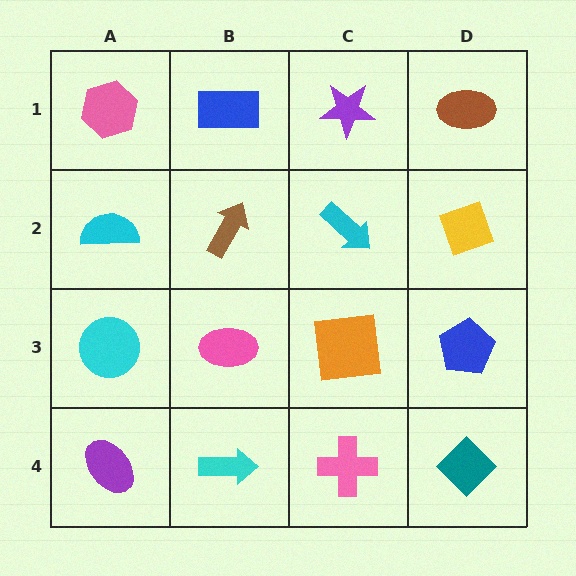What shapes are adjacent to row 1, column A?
A cyan semicircle (row 2, column A), a blue rectangle (row 1, column B).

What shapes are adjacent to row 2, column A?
A pink hexagon (row 1, column A), a cyan circle (row 3, column A), a brown arrow (row 2, column B).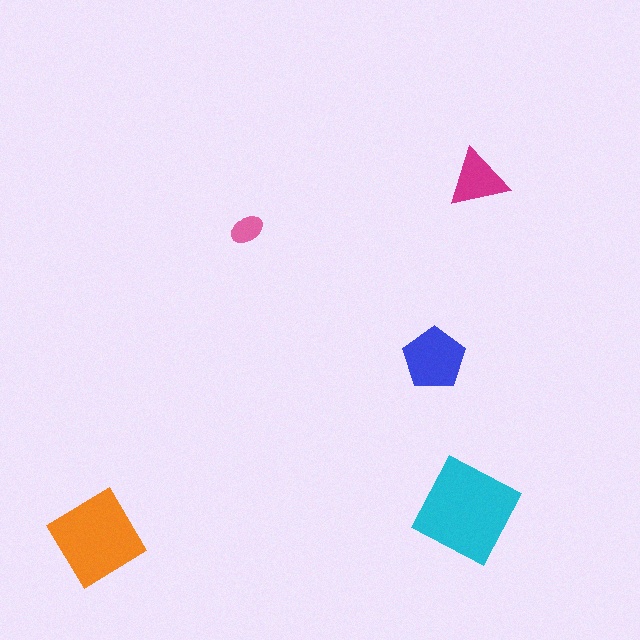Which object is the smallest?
The pink ellipse.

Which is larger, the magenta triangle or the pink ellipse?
The magenta triangle.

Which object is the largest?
The cyan square.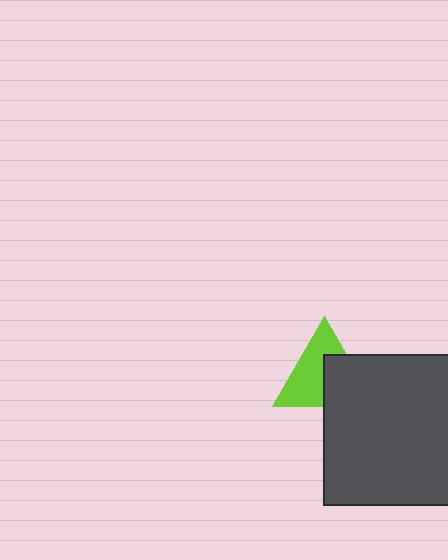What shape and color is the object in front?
The object in front is a dark gray square.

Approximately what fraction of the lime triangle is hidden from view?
Roughly 43% of the lime triangle is hidden behind the dark gray square.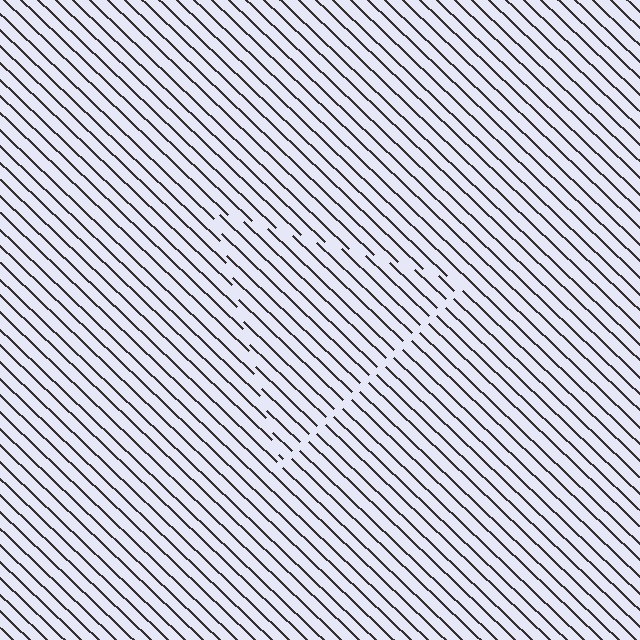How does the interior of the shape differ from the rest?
The interior of the shape contains the same grating, shifted by half a period — the contour is defined by the phase discontinuity where line-ends from the inner and outer gratings abut.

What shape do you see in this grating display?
An illusory triangle. The interior of the shape contains the same grating, shifted by half a period — the contour is defined by the phase discontinuity where line-ends from the inner and outer gratings abut.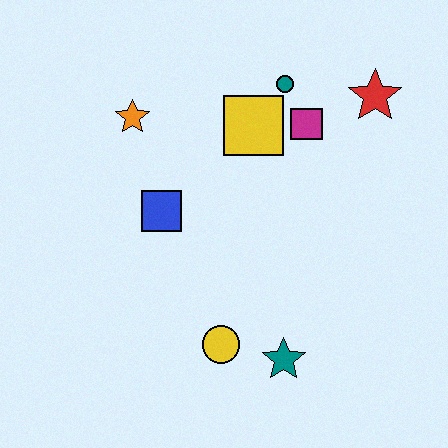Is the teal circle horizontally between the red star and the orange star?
Yes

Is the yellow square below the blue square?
No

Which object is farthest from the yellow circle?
The red star is farthest from the yellow circle.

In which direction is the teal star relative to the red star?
The teal star is below the red star.